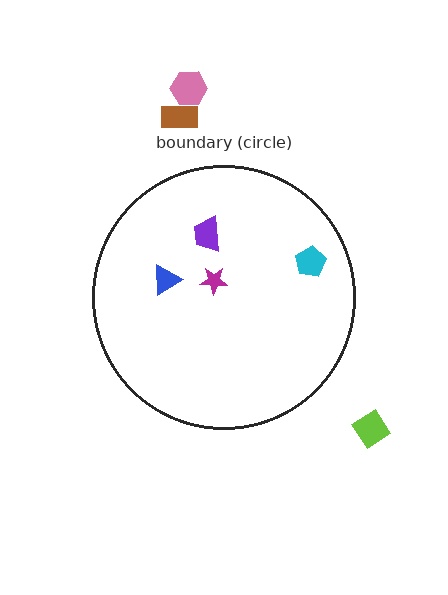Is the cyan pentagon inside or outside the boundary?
Inside.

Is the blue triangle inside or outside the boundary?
Inside.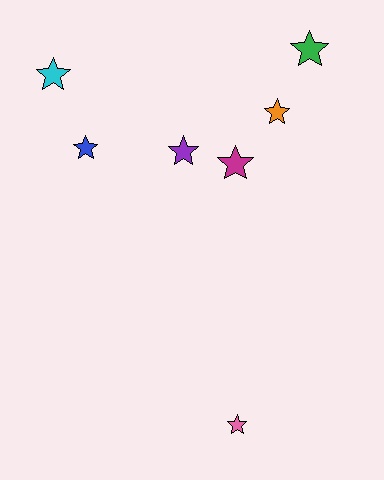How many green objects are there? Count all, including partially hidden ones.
There is 1 green object.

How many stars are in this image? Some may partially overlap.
There are 7 stars.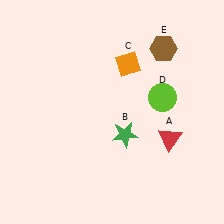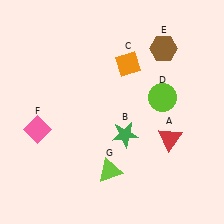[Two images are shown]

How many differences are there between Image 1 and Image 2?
There are 2 differences between the two images.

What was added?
A pink diamond (F), a lime triangle (G) were added in Image 2.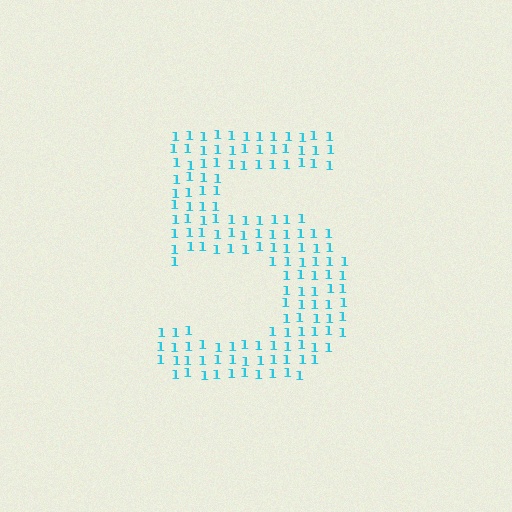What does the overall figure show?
The overall figure shows the digit 5.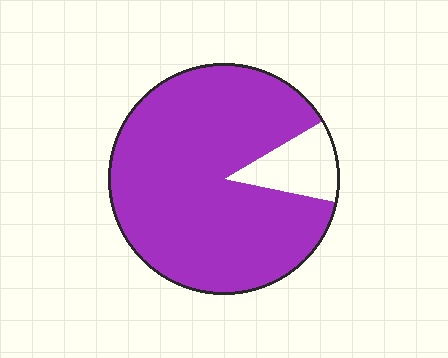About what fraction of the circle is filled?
About seven eighths (7/8).